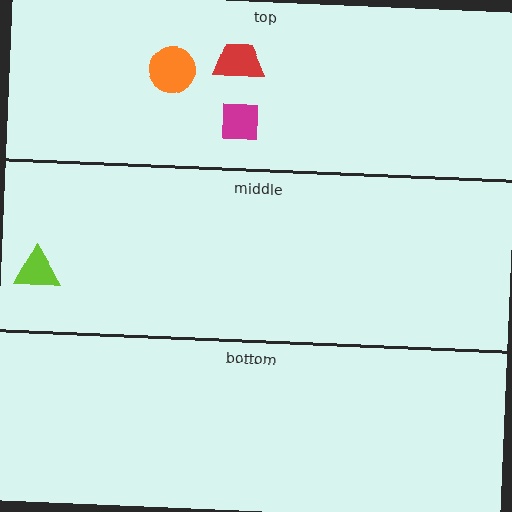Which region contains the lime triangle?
The middle region.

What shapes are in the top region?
The magenta square, the orange circle, the red trapezoid.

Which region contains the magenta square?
The top region.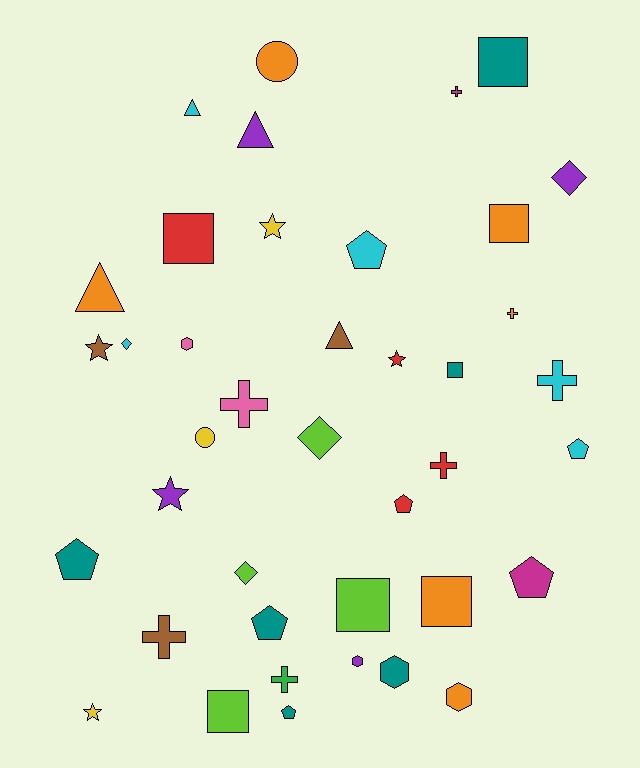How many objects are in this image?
There are 40 objects.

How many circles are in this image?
There are 2 circles.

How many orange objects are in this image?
There are 6 orange objects.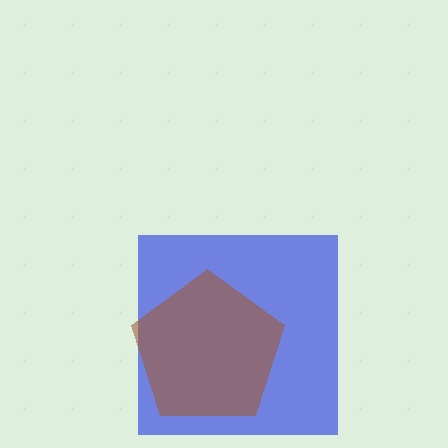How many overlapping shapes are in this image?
There are 2 overlapping shapes in the image.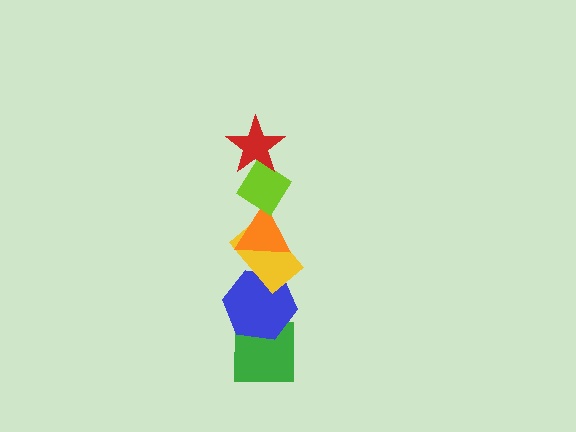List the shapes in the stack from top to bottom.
From top to bottom: the red star, the lime diamond, the orange triangle, the yellow rectangle, the blue hexagon, the green square.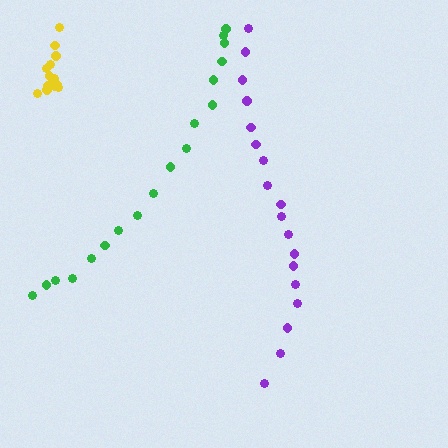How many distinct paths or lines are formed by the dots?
There are 3 distinct paths.